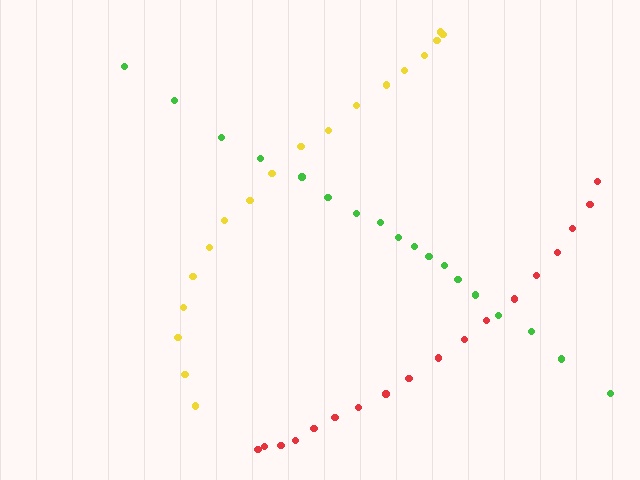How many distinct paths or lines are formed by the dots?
There are 3 distinct paths.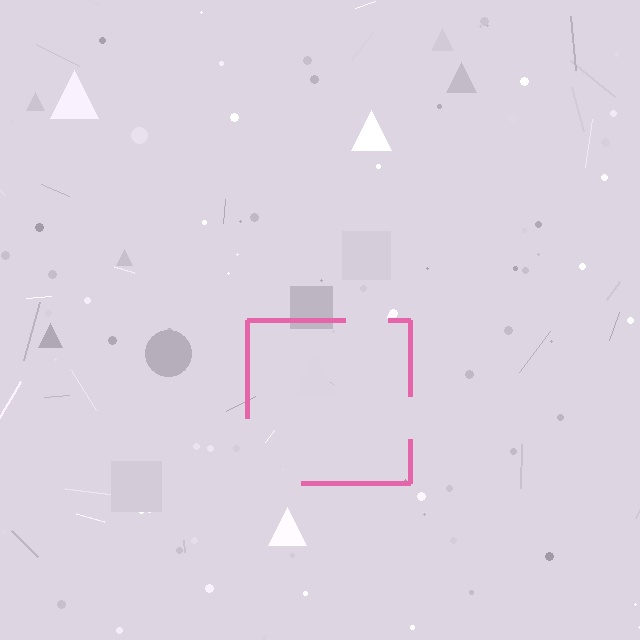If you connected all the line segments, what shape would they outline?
They would outline a square.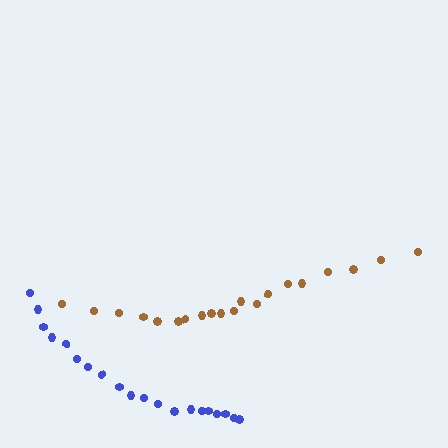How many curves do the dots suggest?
There are 2 distinct paths.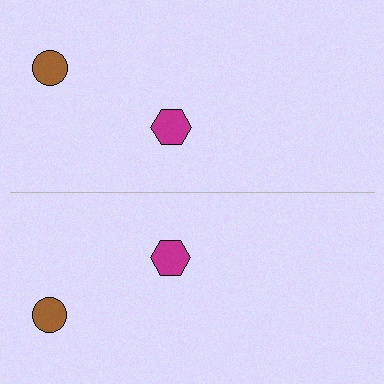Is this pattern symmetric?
Yes, this pattern has bilateral (reflection) symmetry.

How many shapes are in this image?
There are 4 shapes in this image.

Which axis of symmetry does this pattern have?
The pattern has a horizontal axis of symmetry running through the center of the image.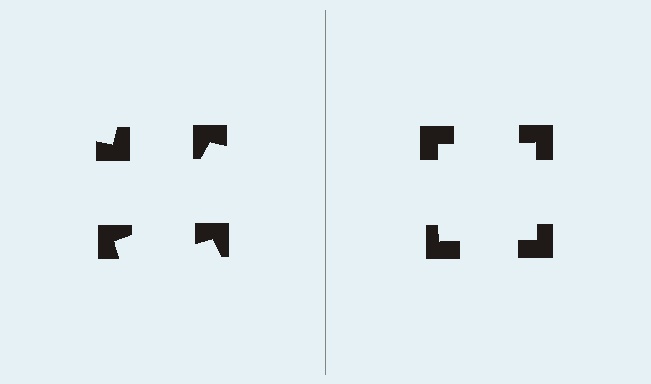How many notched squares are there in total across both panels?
8 — 4 on each side.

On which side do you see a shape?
An illusory square appears on the right side. On the left side the wedge cuts are rotated, so no coherent shape forms.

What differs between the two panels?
The notched squares are positioned identically on both sides; only the wedge orientations differ. On the right they align to a square; on the left they are misaligned.